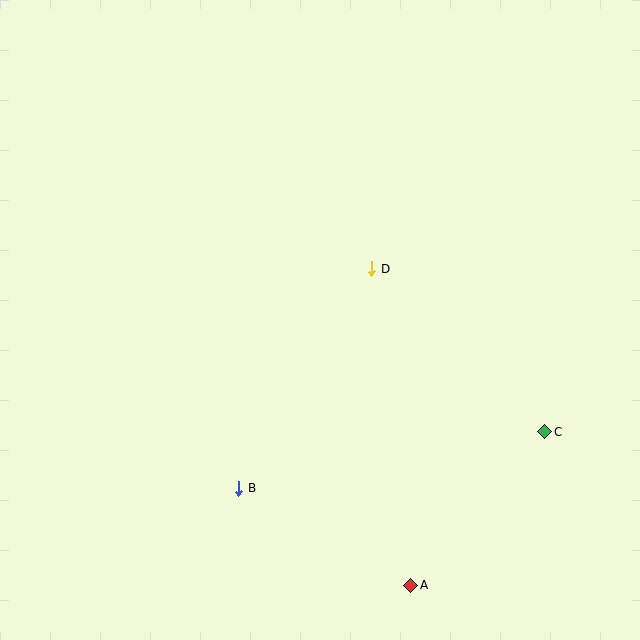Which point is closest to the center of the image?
Point D at (372, 269) is closest to the center.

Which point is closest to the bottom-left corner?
Point B is closest to the bottom-left corner.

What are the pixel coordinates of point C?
Point C is at (545, 432).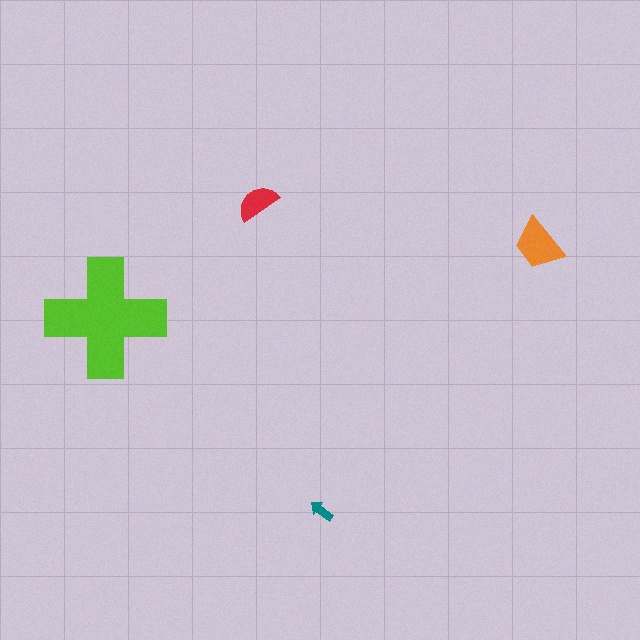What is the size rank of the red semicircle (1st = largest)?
3rd.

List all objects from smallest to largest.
The teal arrow, the red semicircle, the orange trapezoid, the lime cross.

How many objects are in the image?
There are 4 objects in the image.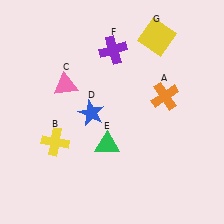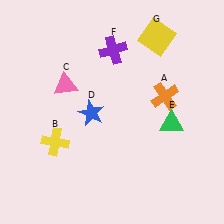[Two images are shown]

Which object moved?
The green triangle (E) moved right.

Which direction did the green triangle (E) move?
The green triangle (E) moved right.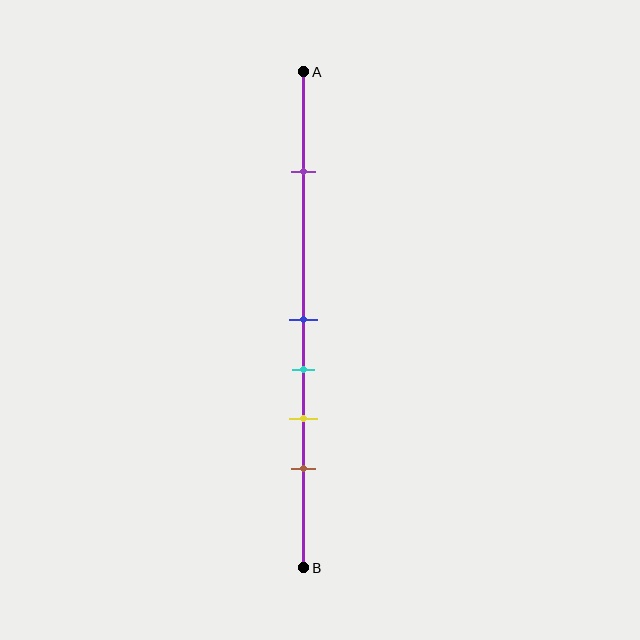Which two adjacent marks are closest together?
The blue and cyan marks are the closest adjacent pair.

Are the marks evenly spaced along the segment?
No, the marks are not evenly spaced.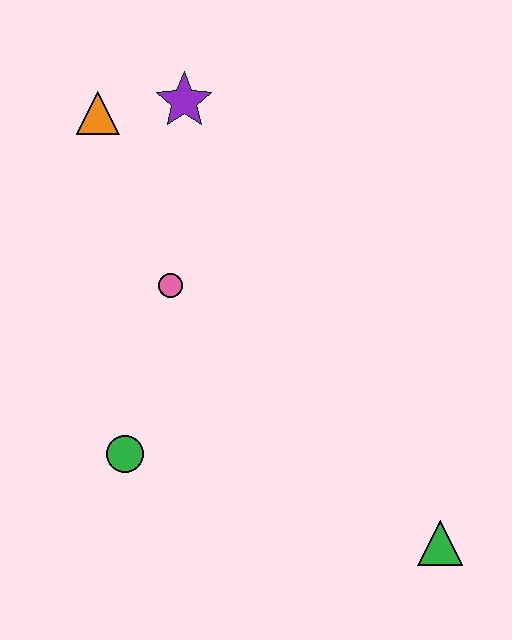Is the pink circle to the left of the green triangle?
Yes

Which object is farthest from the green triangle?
The orange triangle is farthest from the green triangle.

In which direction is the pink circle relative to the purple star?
The pink circle is below the purple star.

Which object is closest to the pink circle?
The green circle is closest to the pink circle.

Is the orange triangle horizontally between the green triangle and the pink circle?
No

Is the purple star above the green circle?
Yes